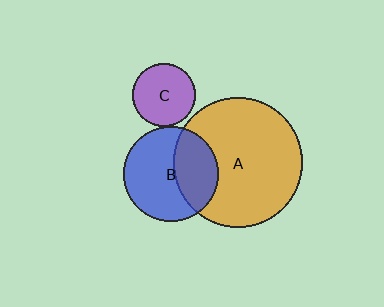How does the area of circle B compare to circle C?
Approximately 2.3 times.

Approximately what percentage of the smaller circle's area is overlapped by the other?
Approximately 40%.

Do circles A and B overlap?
Yes.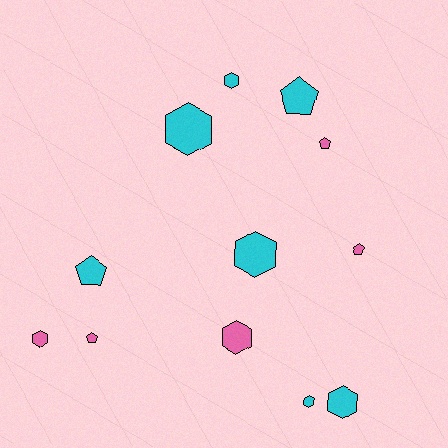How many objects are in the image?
There are 12 objects.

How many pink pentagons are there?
There are 3 pink pentagons.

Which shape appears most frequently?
Hexagon, with 7 objects.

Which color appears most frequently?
Cyan, with 7 objects.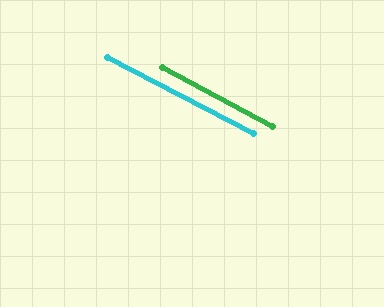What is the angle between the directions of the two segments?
Approximately 1 degree.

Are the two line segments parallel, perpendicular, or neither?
Parallel — their directions differ by only 0.7°.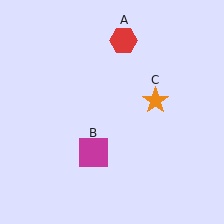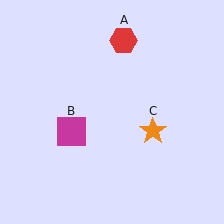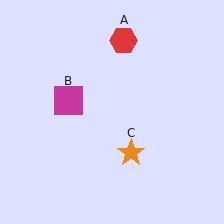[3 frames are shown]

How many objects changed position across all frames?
2 objects changed position: magenta square (object B), orange star (object C).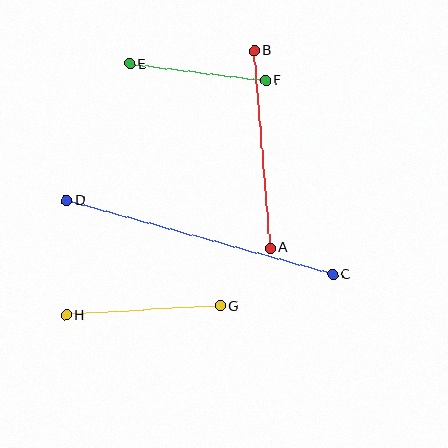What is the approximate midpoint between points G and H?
The midpoint is at approximately (143, 310) pixels.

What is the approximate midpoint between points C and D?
The midpoint is at approximately (200, 238) pixels.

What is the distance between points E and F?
The distance is approximately 137 pixels.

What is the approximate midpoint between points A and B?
The midpoint is at approximately (262, 149) pixels.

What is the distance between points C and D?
The distance is approximately 276 pixels.